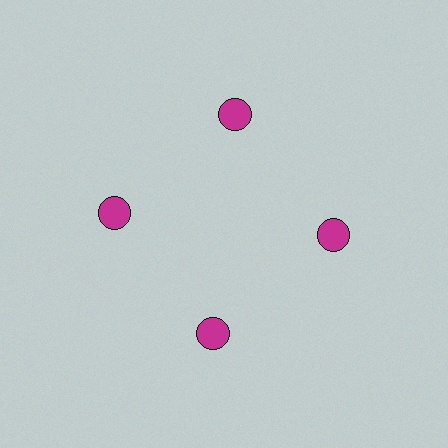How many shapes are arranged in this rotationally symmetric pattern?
There are 4 shapes, arranged in 4 groups of 1.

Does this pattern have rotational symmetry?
Yes, this pattern has 4-fold rotational symmetry. It looks the same after rotating 90 degrees around the center.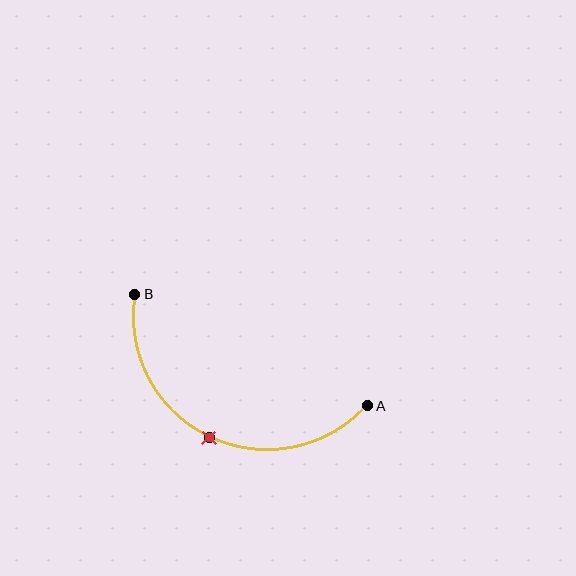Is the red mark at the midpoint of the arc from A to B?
Yes. The red mark lies on the arc at equal arc-length from both A and B — it is the arc midpoint.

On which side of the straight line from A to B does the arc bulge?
The arc bulges below the straight line connecting A and B.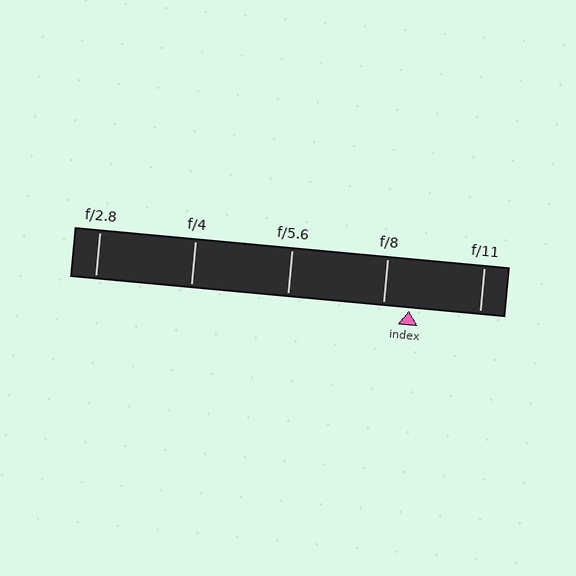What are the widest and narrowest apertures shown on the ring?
The widest aperture shown is f/2.8 and the narrowest is f/11.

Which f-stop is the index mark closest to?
The index mark is closest to f/8.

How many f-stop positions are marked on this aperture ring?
There are 5 f-stop positions marked.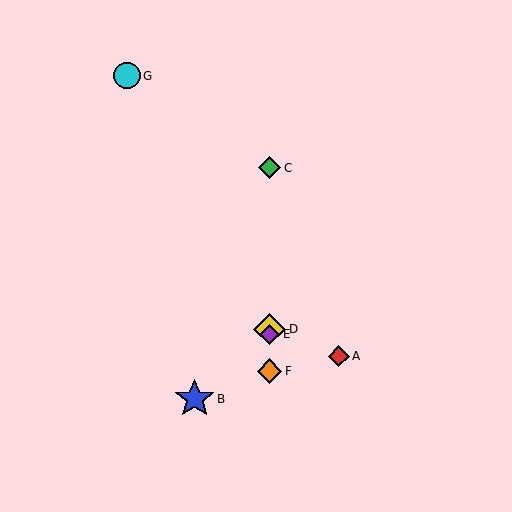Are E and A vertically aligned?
No, E is at x≈270 and A is at x≈339.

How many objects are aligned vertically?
4 objects (C, D, E, F) are aligned vertically.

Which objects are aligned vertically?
Objects C, D, E, F are aligned vertically.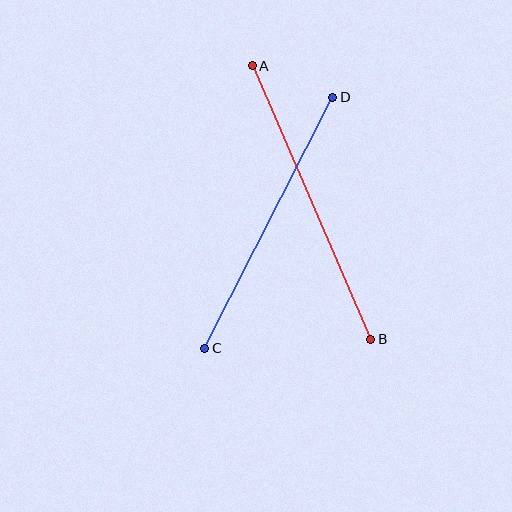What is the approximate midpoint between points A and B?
The midpoint is at approximately (311, 202) pixels.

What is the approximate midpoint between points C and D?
The midpoint is at approximately (269, 223) pixels.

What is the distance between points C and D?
The distance is approximately 281 pixels.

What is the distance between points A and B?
The distance is approximately 298 pixels.